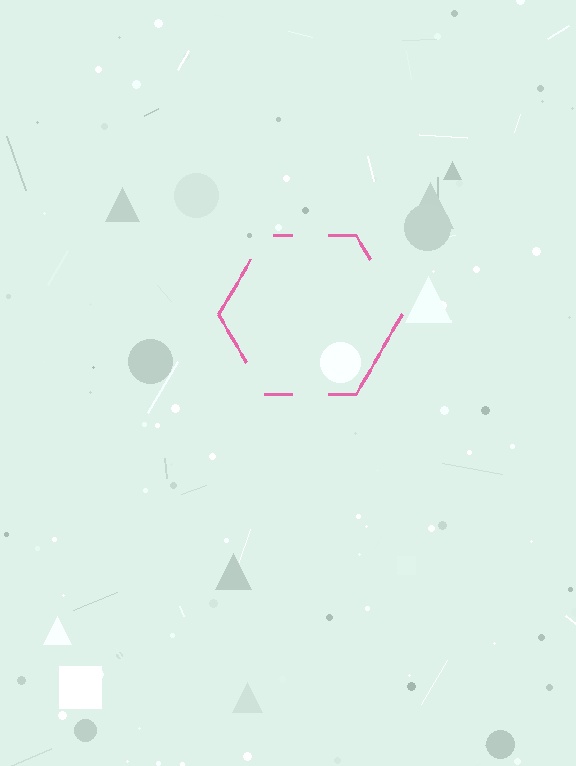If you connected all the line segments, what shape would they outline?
They would outline a hexagon.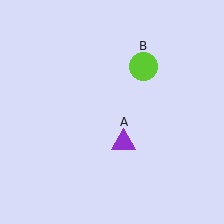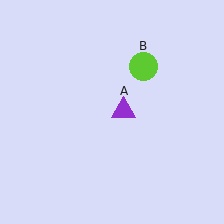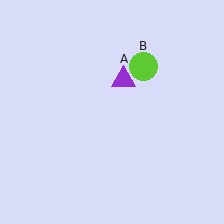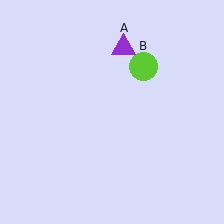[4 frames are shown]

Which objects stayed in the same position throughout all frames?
Lime circle (object B) remained stationary.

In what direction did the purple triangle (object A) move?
The purple triangle (object A) moved up.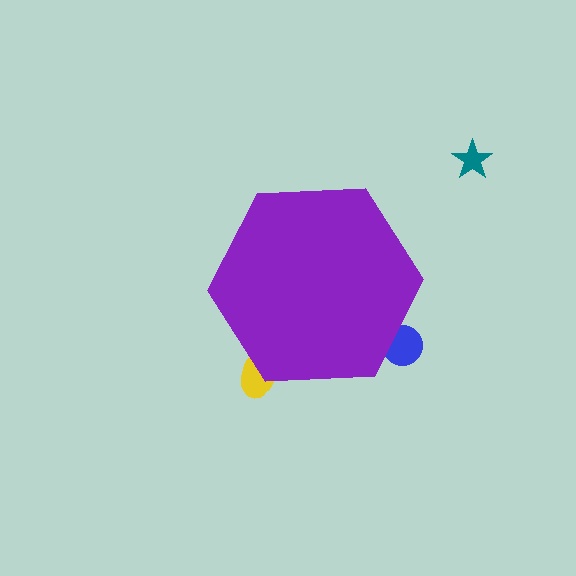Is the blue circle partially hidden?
Yes, the blue circle is partially hidden behind the purple hexagon.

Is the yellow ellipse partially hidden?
Yes, the yellow ellipse is partially hidden behind the purple hexagon.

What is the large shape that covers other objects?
A purple hexagon.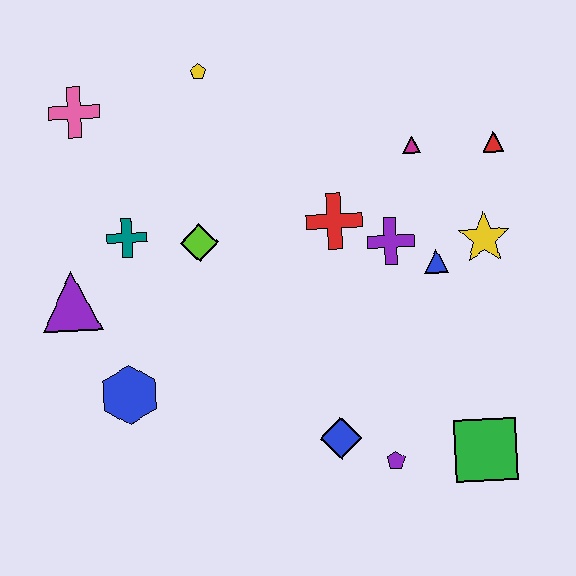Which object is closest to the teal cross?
The lime diamond is closest to the teal cross.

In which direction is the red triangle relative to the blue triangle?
The red triangle is above the blue triangle.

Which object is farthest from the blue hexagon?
The red triangle is farthest from the blue hexagon.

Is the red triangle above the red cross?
Yes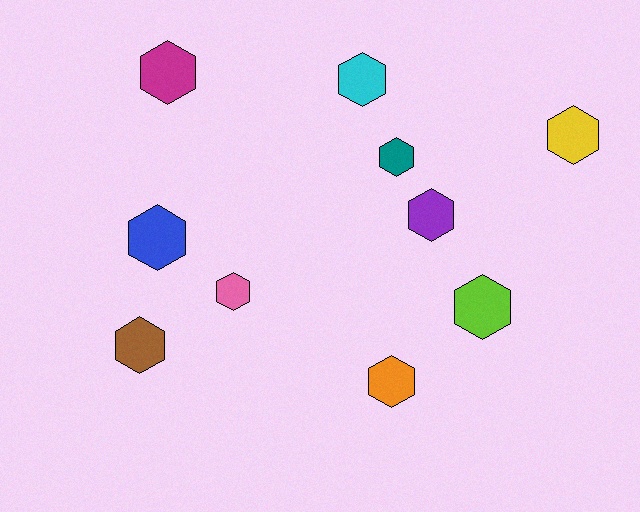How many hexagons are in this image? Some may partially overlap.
There are 10 hexagons.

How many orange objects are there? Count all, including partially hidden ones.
There is 1 orange object.